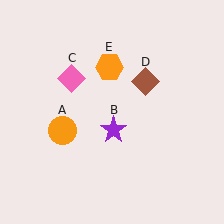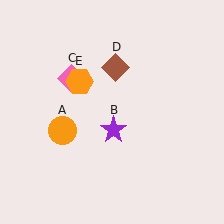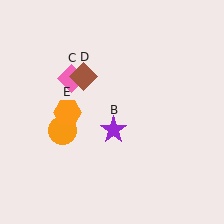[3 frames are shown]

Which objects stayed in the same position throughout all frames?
Orange circle (object A) and purple star (object B) and pink diamond (object C) remained stationary.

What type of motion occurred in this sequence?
The brown diamond (object D), orange hexagon (object E) rotated counterclockwise around the center of the scene.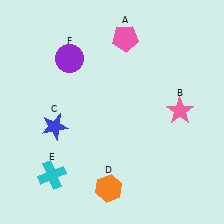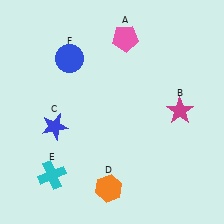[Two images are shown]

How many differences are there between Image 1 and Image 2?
There are 2 differences between the two images.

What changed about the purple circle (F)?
In Image 1, F is purple. In Image 2, it changed to blue.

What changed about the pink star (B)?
In Image 1, B is pink. In Image 2, it changed to magenta.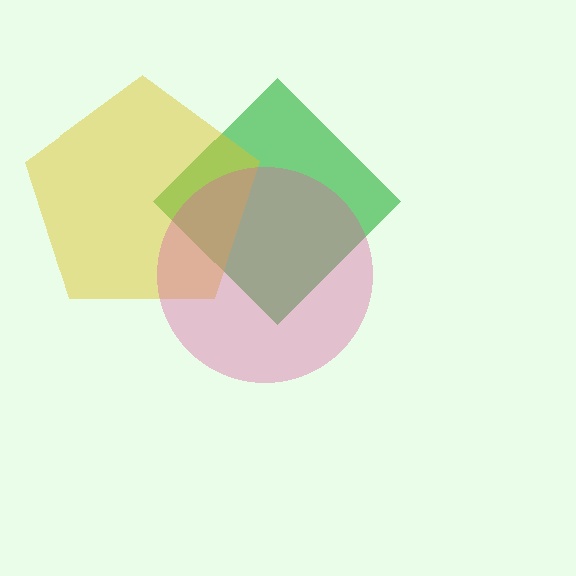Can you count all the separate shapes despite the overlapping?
Yes, there are 3 separate shapes.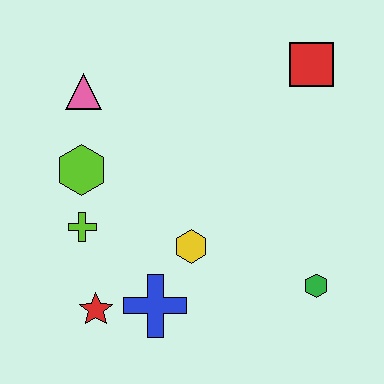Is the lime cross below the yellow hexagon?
No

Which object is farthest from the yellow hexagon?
The red square is farthest from the yellow hexagon.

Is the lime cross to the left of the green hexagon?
Yes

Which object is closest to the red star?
The blue cross is closest to the red star.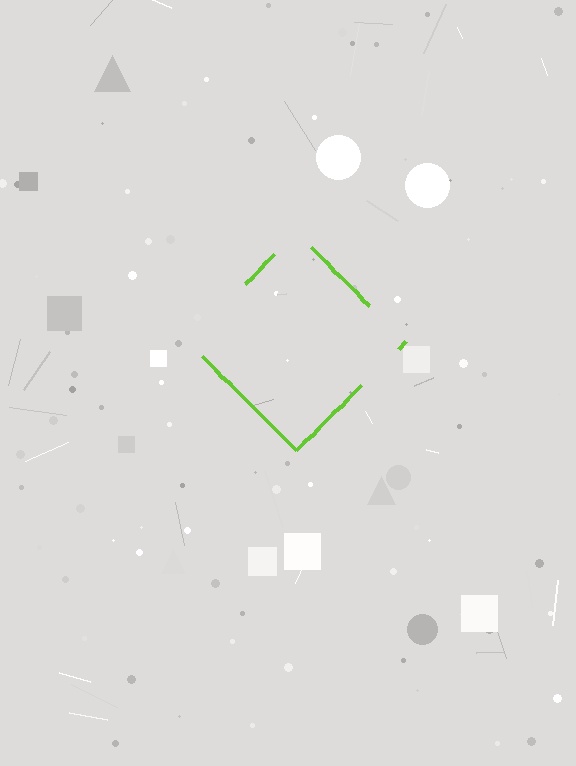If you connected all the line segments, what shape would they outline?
They would outline a diamond.